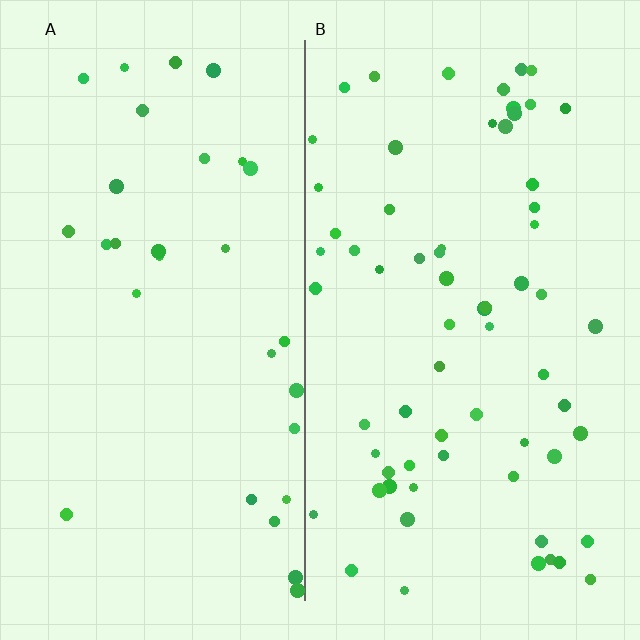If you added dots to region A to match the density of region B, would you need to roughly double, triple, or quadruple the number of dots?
Approximately double.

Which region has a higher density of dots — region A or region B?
B (the right).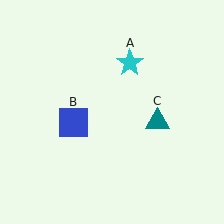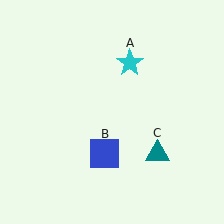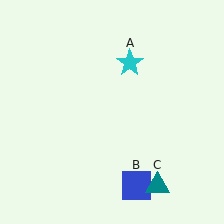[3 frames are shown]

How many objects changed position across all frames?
2 objects changed position: blue square (object B), teal triangle (object C).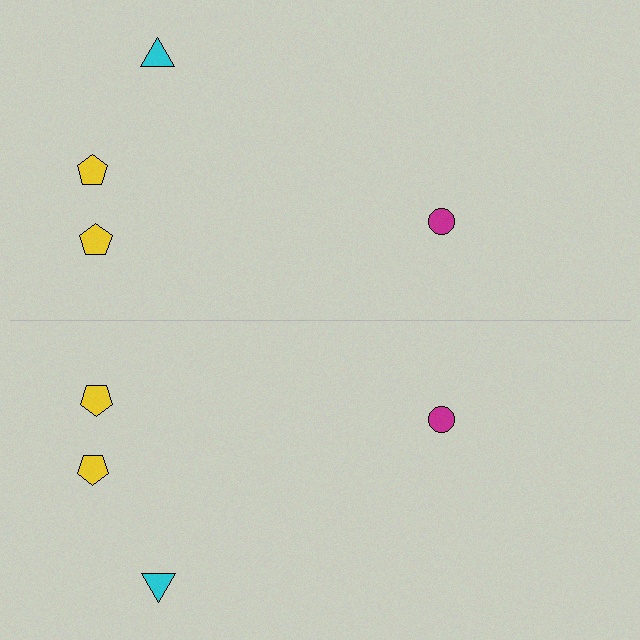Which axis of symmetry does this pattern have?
The pattern has a horizontal axis of symmetry running through the center of the image.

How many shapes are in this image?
There are 8 shapes in this image.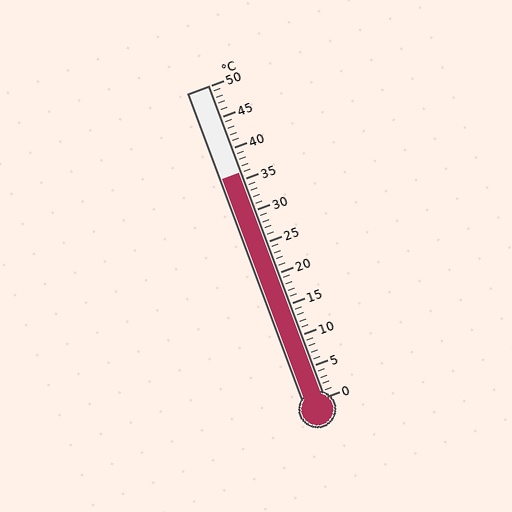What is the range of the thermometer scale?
The thermometer scale ranges from 0°C to 50°C.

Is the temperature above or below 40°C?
The temperature is below 40°C.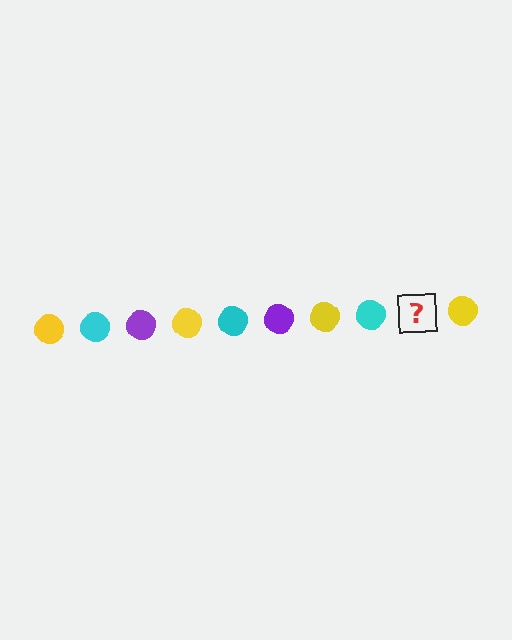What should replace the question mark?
The question mark should be replaced with a purple circle.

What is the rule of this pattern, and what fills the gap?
The rule is that the pattern cycles through yellow, cyan, purple circles. The gap should be filled with a purple circle.